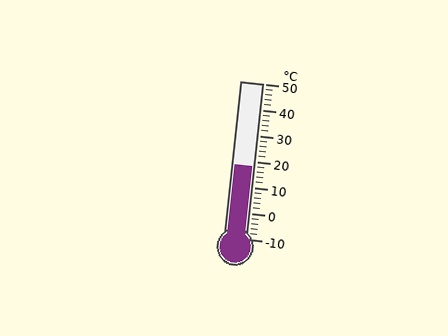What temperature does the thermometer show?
The thermometer shows approximately 18°C.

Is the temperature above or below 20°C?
The temperature is below 20°C.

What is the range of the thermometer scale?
The thermometer scale ranges from -10°C to 50°C.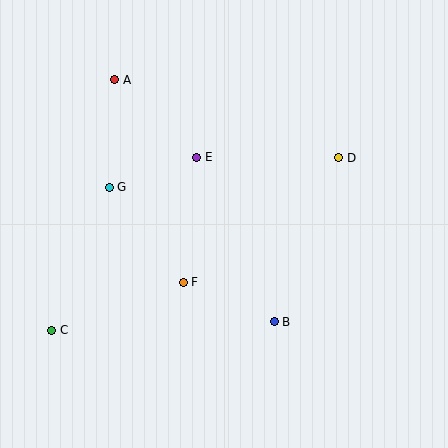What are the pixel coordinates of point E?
Point E is at (197, 157).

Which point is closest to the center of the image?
Point F at (183, 282) is closest to the center.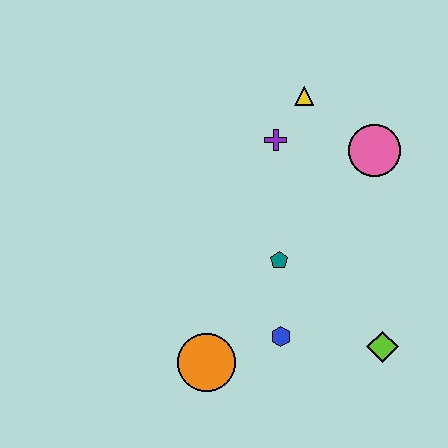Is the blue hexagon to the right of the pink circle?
No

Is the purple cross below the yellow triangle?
Yes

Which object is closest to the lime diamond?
The blue hexagon is closest to the lime diamond.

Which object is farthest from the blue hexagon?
The yellow triangle is farthest from the blue hexagon.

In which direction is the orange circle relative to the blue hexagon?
The orange circle is to the left of the blue hexagon.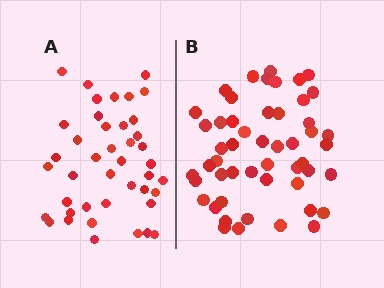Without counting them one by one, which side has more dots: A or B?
Region B (the right region) has more dots.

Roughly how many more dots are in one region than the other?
Region B has roughly 8 or so more dots than region A.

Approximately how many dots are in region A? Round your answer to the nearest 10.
About 40 dots. (The exact count is 42, which rounds to 40.)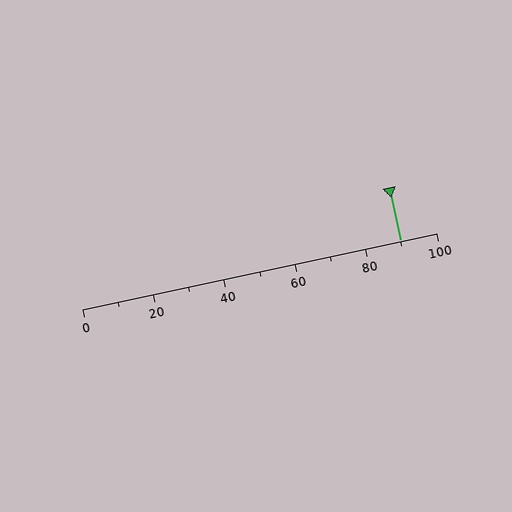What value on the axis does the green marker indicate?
The marker indicates approximately 90.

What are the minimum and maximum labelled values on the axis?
The axis runs from 0 to 100.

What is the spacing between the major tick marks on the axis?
The major ticks are spaced 20 apart.